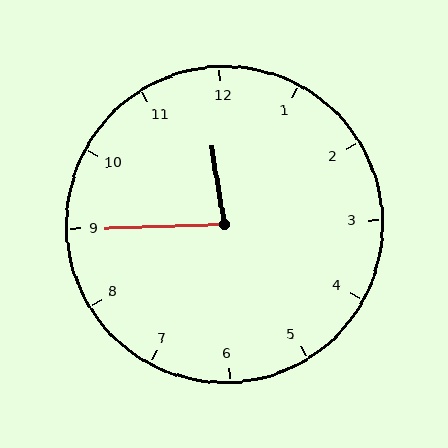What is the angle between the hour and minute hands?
Approximately 82 degrees.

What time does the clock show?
11:45.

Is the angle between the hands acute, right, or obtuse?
It is acute.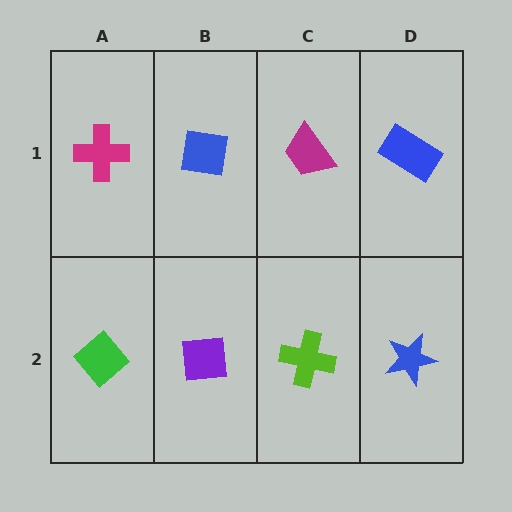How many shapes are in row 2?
4 shapes.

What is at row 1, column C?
A magenta trapezoid.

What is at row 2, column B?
A purple square.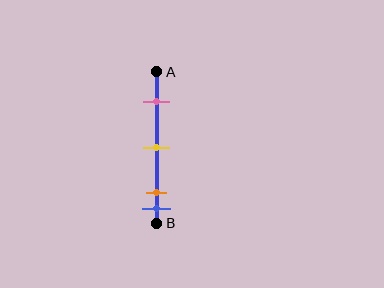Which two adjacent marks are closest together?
The orange and blue marks are the closest adjacent pair.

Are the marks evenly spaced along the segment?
No, the marks are not evenly spaced.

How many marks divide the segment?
There are 4 marks dividing the segment.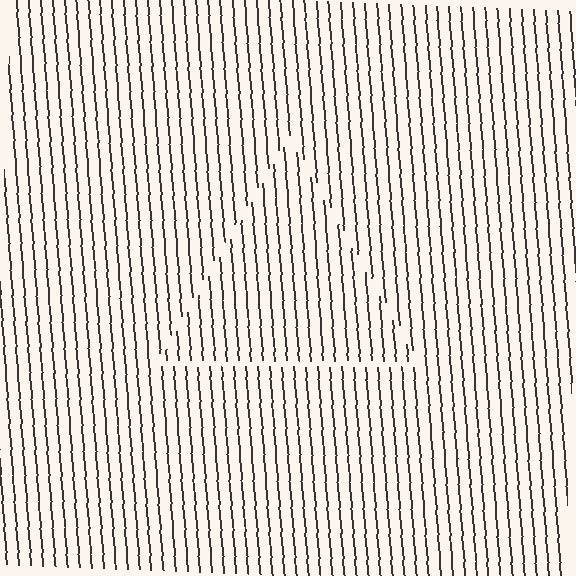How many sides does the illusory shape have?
3 sides — the line-ends trace a triangle.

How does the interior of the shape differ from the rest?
The interior of the shape contains the same grating, shifted by half a period — the contour is defined by the phase discontinuity where line-ends from the inner and outer gratings abut.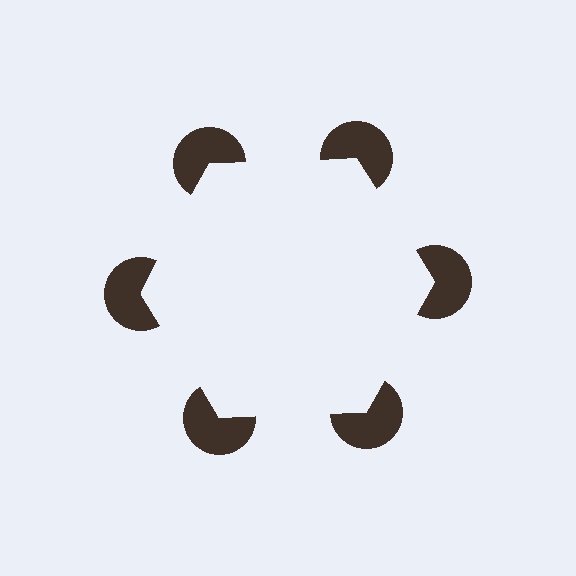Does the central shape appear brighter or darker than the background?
It typically appears slightly brighter than the background, even though no actual brightness change is drawn.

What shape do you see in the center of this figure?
An illusory hexagon — its edges are inferred from the aligned wedge cuts in the pac-man discs, not physically drawn.